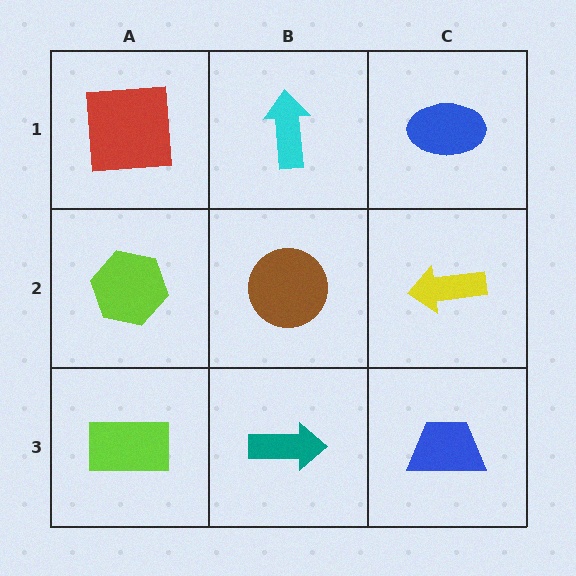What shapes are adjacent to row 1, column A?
A lime hexagon (row 2, column A), a cyan arrow (row 1, column B).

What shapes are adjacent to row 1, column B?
A brown circle (row 2, column B), a red square (row 1, column A), a blue ellipse (row 1, column C).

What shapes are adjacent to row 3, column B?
A brown circle (row 2, column B), a lime rectangle (row 3, column A), a blue trapezoid (row 3, column C).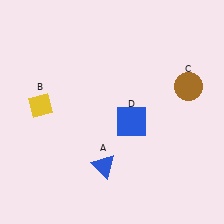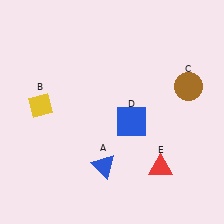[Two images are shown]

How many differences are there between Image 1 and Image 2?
There is 1 difference between the two images.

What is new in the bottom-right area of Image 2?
A red triangle (E) was added in the bottom-right area of Image 2.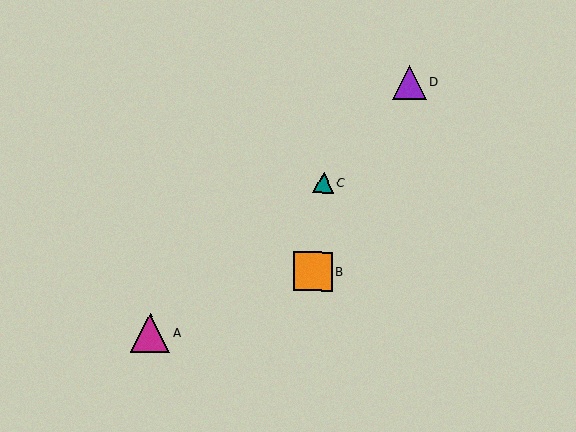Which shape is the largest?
The magenta triangle (labeled A) is the largest.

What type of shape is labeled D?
Shape D is a purple triangle.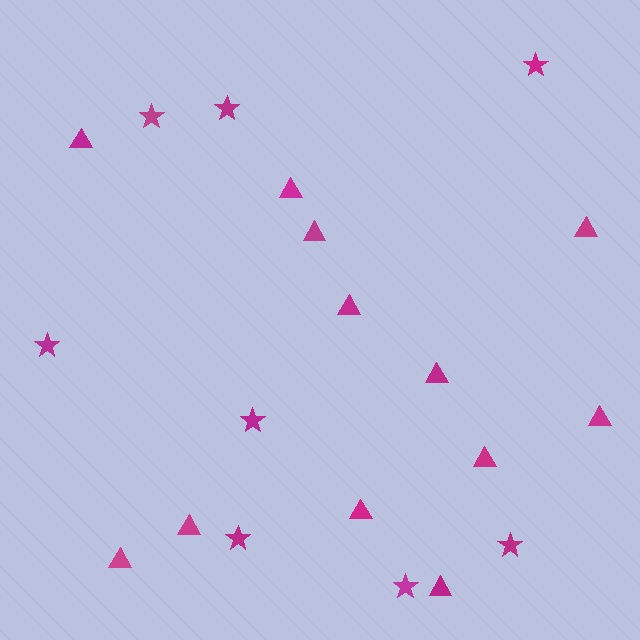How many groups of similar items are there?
There are 2 groups: one group of triangles (12) and one group of stars (8).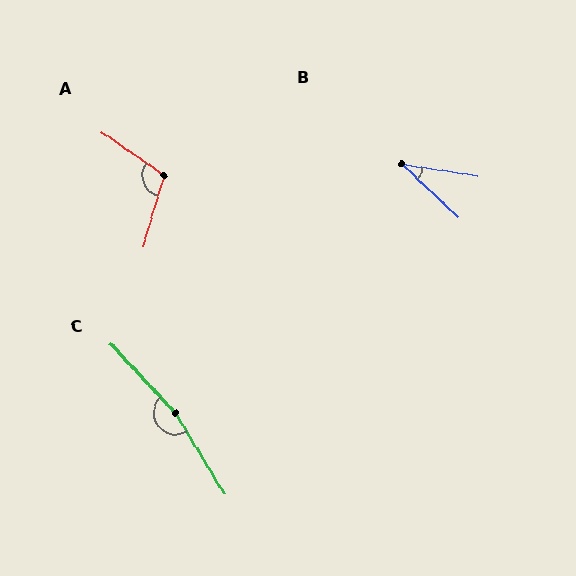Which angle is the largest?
C, at approximately 169 degrees.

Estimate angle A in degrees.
Approximately 108 degrees.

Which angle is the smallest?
B, at approximately 35 degrees.